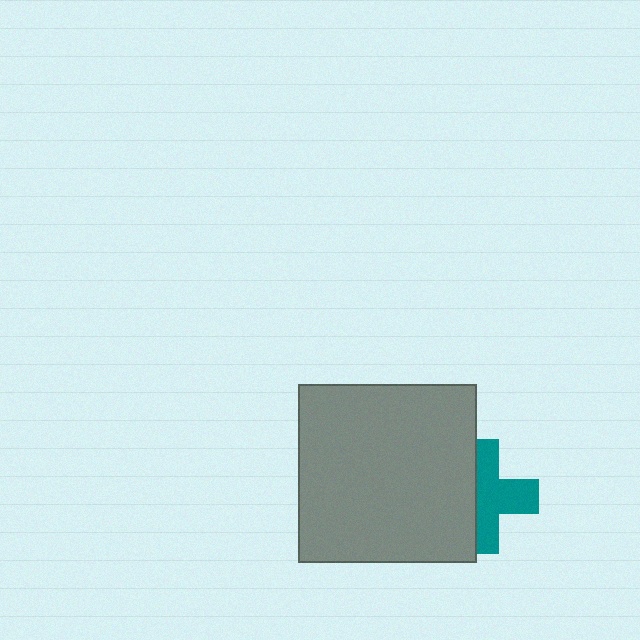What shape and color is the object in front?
The object in front is a gray square.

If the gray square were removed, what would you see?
You would see the complete teal cross.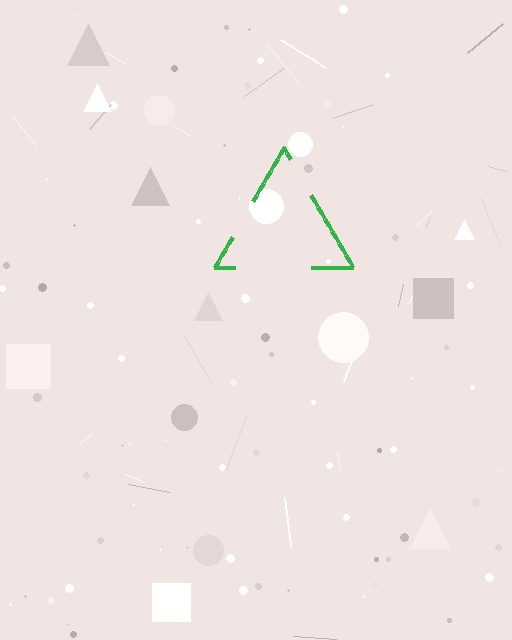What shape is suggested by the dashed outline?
The dashed outline suggests a triangle.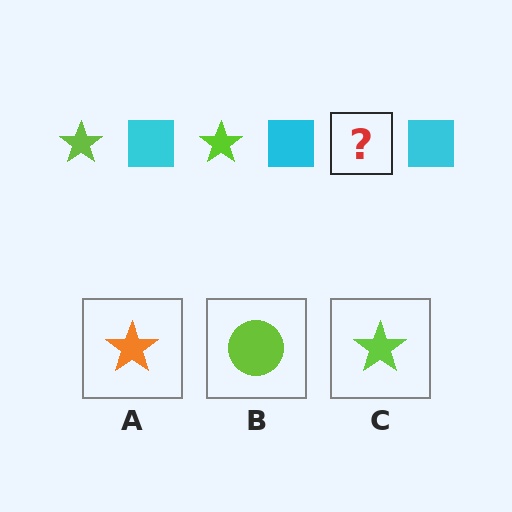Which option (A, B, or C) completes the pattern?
C.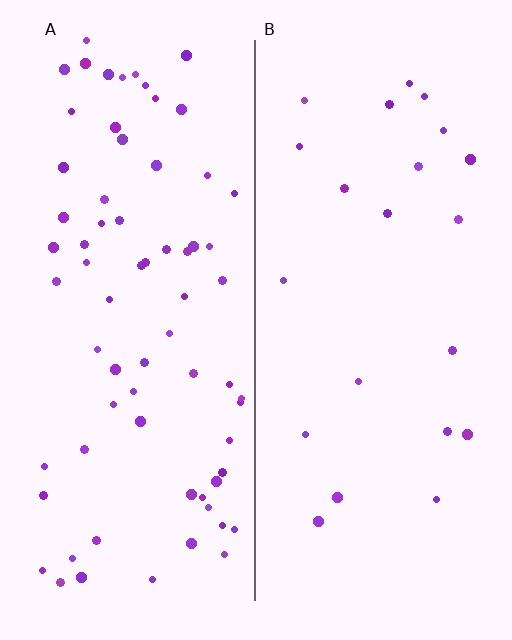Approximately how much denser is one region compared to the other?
Approximately 3.3× — region A over region B.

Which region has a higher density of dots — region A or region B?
A (the left).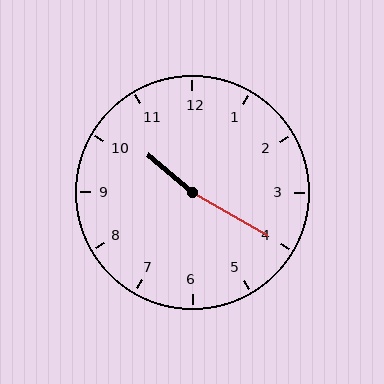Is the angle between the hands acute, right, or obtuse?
It is obtuse.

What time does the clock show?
10:20.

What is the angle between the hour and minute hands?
Approximately 170 degrees.